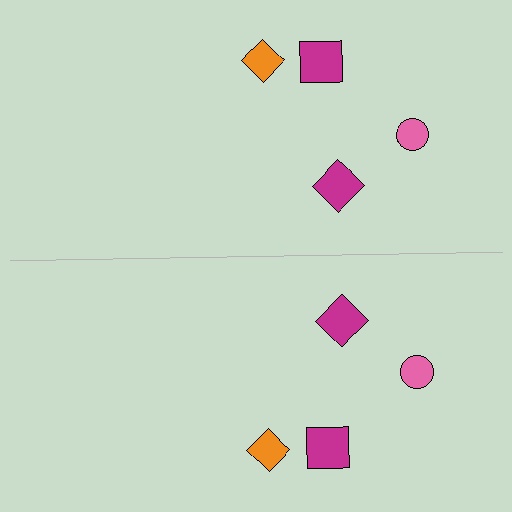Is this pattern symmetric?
Yes, this pattern has bilateral (reflection) symmetry.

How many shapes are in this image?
There are 8 shapes in this image.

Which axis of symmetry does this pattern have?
The pattern has a horizontal axis of symmetry running through the center of the image.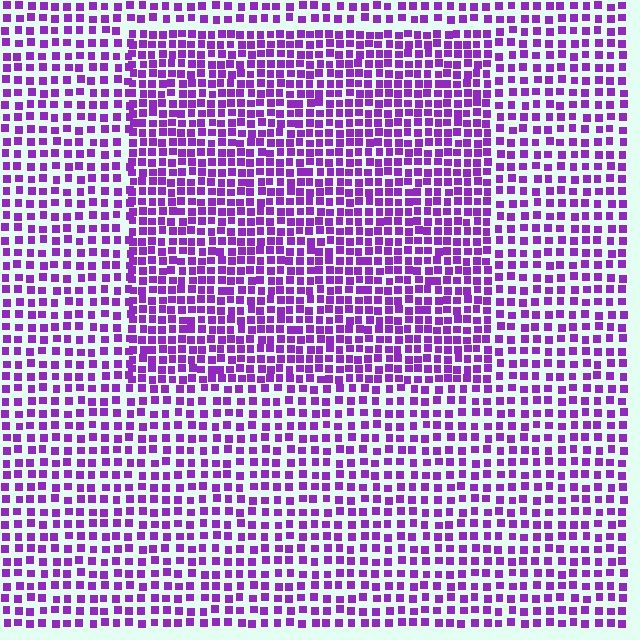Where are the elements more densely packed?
The elements are more densely packed inside the rectangle boundary.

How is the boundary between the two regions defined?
The boundary is defined by a change in element density (approximately 1.6x ratio). All elements are the same color, size, and shape.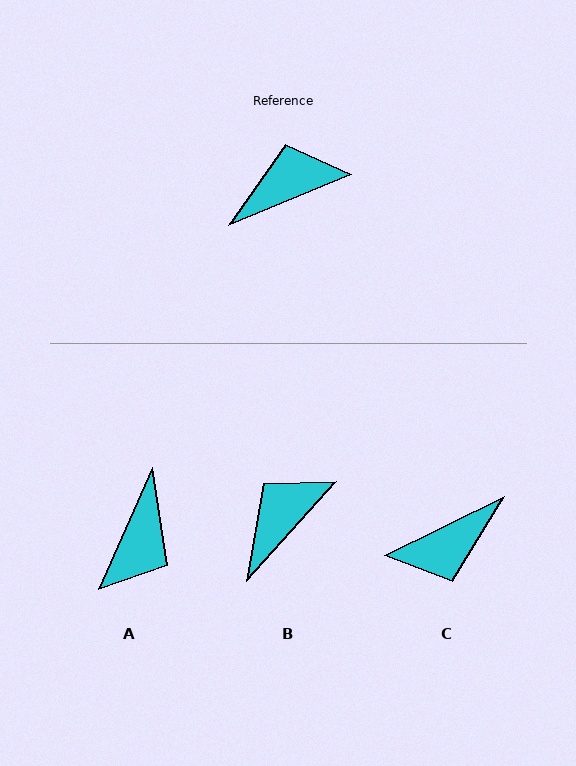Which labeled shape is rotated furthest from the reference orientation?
C, about 177 degrees away.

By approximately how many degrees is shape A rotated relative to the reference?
Approximately 137 degrees clockwise.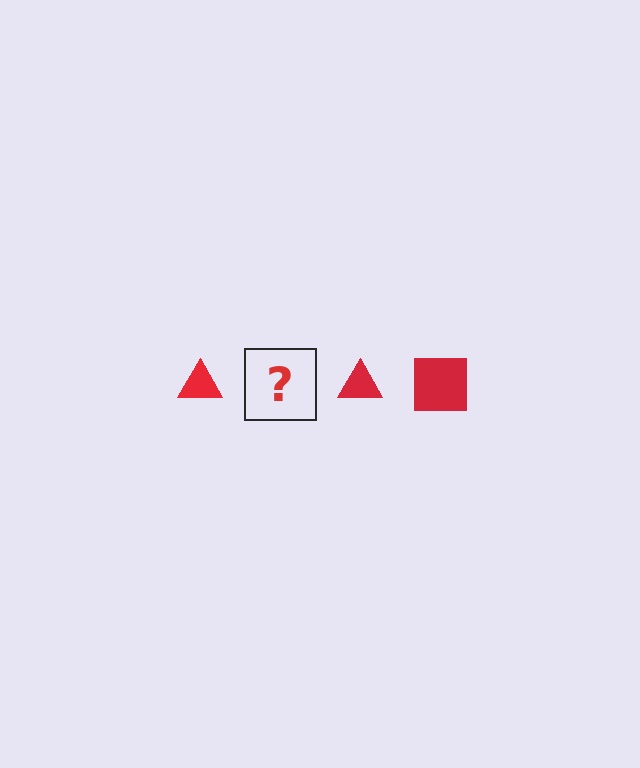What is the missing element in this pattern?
The missing element is a red square.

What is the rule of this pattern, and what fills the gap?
The rule is that the pattern cycles through triangle, square shapes in red. The gap should be filled with a red square.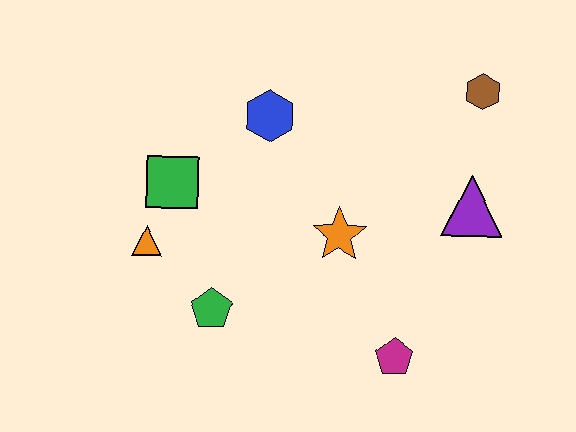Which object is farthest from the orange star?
The brown hexagon is farthest from the orange star.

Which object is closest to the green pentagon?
The orange triangle is closest to the green pentagon.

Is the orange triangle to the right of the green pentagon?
No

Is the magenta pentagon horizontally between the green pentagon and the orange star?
No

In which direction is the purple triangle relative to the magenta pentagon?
The purple triangle is above the magenta pentagon.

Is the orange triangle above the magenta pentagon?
Yes